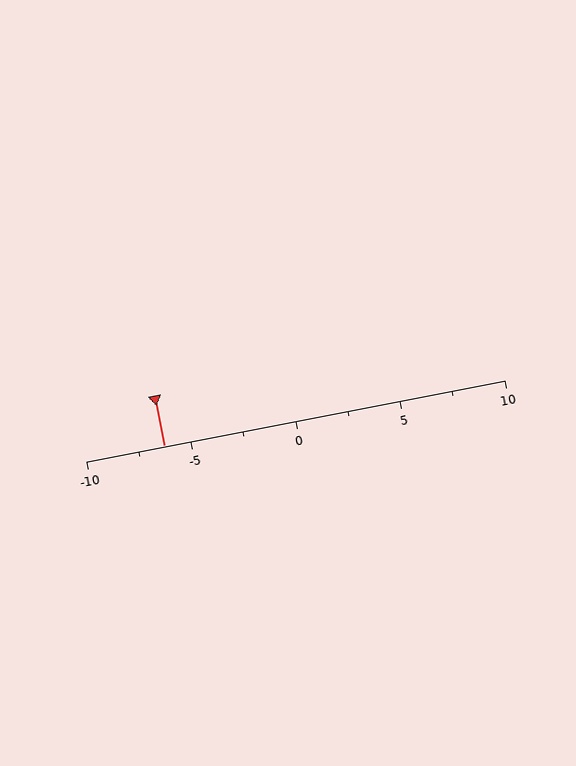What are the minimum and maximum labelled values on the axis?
The axis runs from -10 to 10.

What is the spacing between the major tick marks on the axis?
The major ticks are spaced 5 apart.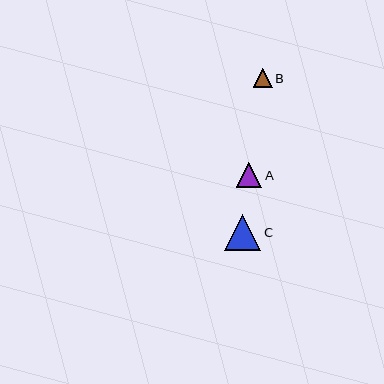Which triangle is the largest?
Triangle C is the largest with a size of approximately 36 pixels.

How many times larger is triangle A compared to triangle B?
Triangle A is approximately 1.3 times the size of triangle B.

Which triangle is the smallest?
Triangle B is the smallest with a size of approximately 19 pixels.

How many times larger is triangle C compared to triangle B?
Triangle C is approximately 1.9 times the size of triangle B.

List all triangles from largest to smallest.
From largest to smallest: C, A, B.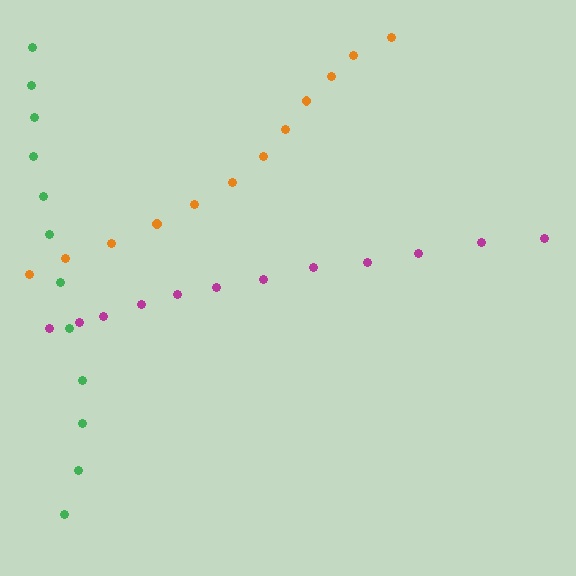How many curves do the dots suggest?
There are 3 distinct paths.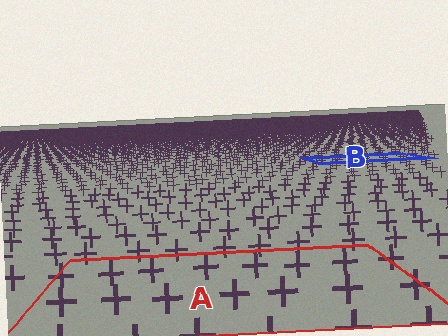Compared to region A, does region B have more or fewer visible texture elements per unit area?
Region B has more texture elements per unit area — they are packed more densely because it is farther away.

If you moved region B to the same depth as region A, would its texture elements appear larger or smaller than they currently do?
They would appear larger. At a closer depth, the same texture elements are projected at a bigger on-screen size.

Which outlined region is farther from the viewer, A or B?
Region B is farther from the viewer — the texture elements inside it appear smaller and more densely packed.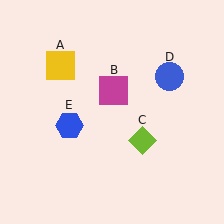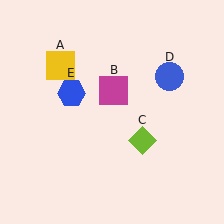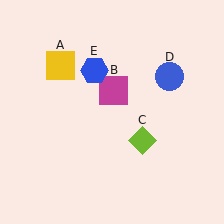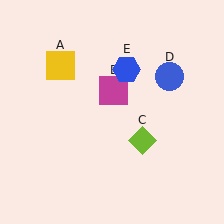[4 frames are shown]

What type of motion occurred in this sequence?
The blue hexagon (object E) rotated clockwise around the center of the scene.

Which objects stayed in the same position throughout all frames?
Yellow square (object A) and magenta square (object B) and lime diamond (object C) and blue circle (object D) remained stationary.